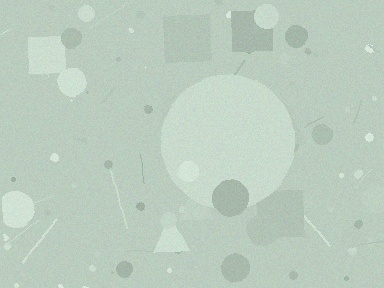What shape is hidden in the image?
A circle is hidden in the image.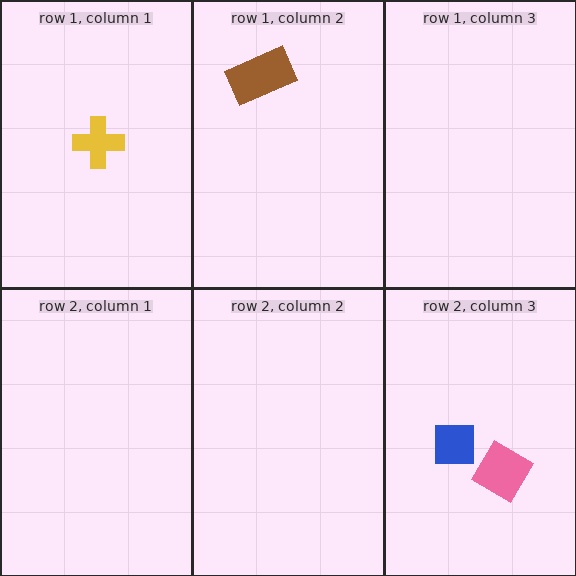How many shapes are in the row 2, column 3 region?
2.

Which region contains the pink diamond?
The row 2, column 3 region.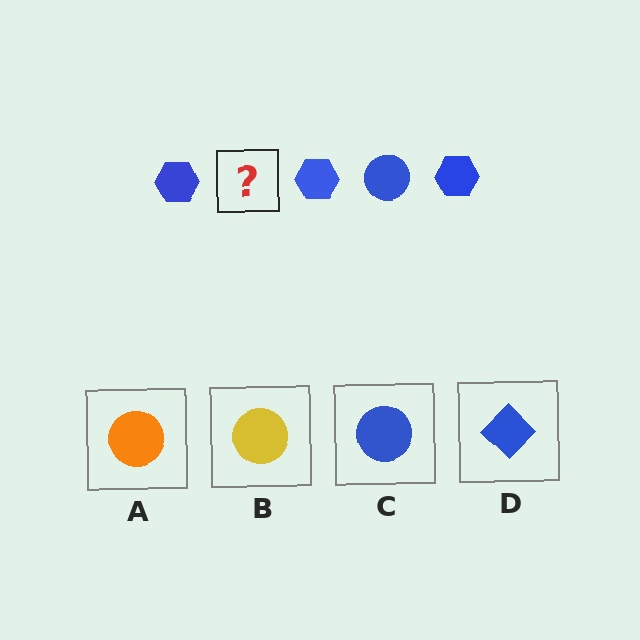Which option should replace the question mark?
Option C.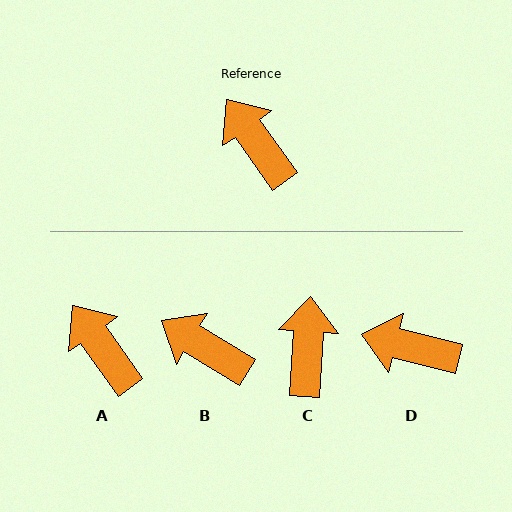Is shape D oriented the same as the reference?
No, it is off by about 40 degrees.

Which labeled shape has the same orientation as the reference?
A.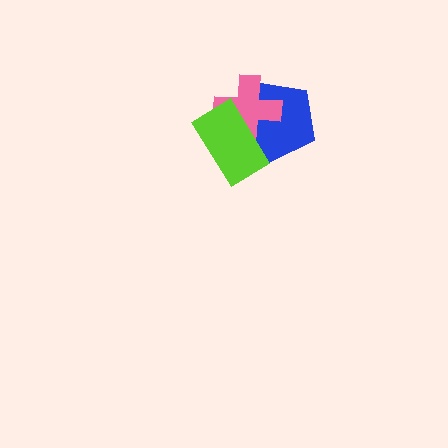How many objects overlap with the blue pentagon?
2 objects overlap with the blue pentagon.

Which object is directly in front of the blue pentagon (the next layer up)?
The pink cross is directly in front of the blue pentagon.